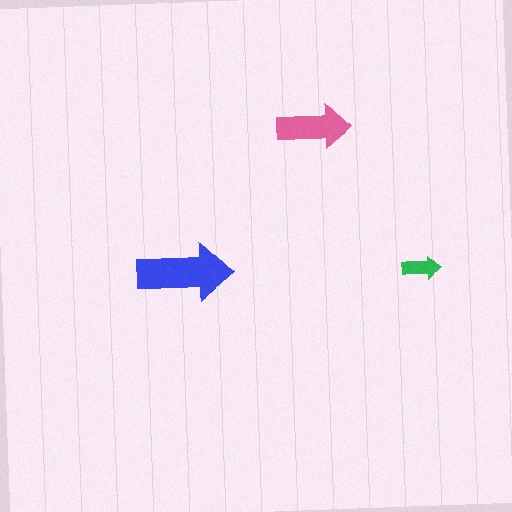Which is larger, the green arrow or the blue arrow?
The blue one.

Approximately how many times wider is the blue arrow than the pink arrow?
About 1.5 times wider.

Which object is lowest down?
The green arrow is bottommost.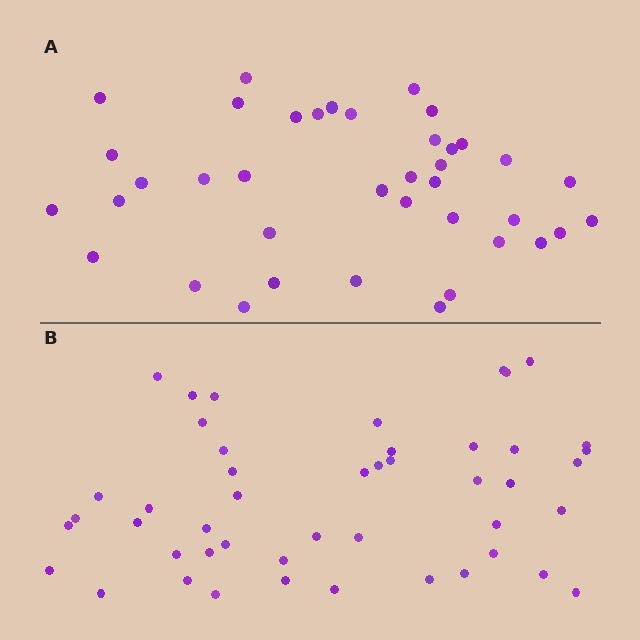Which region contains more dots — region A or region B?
Region B (the bottom region) has more dots.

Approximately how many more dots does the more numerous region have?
Region B has roughly 8 or so more dots than region A.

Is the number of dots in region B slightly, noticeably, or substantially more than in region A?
Region B has only slightly more — the two regions are fairly close. The ratio is roughly 1.2 to 1.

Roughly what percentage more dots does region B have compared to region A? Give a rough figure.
About 20% more.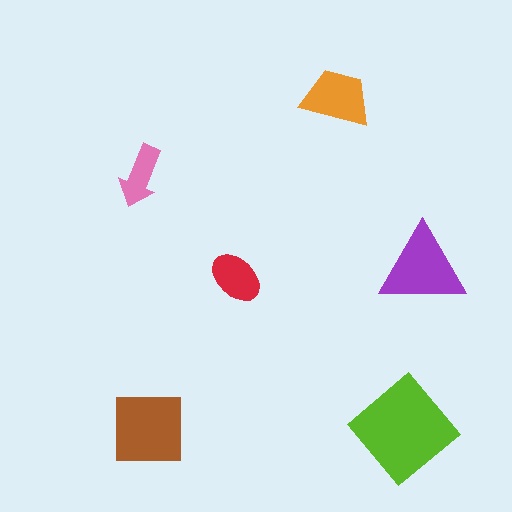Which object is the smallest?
The pink arrow.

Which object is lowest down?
The lime diamond is bottommost.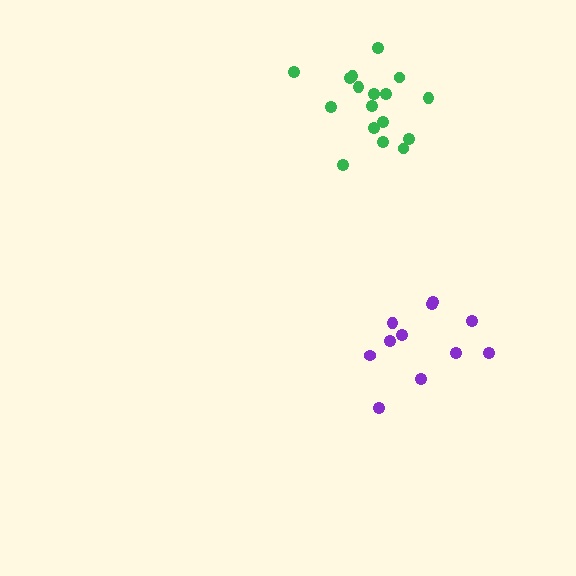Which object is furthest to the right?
The purple cluster is rightmost.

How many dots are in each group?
Group 1: 11 dots, Group 2: 17 dots (28 total).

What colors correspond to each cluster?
The clusters are colored: purple, green.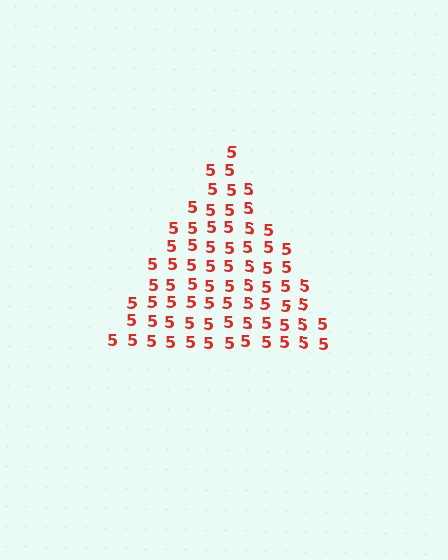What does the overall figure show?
The overall figure shows a triangle.